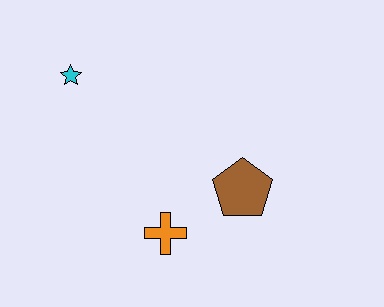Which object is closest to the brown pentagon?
The orange cross is closest to the brown pentagon.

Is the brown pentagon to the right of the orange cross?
Yes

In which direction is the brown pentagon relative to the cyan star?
The brown pentagon is to the right of the cyan star.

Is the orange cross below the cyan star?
Yes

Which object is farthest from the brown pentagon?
The cyan star is farthest from the brown pentagon.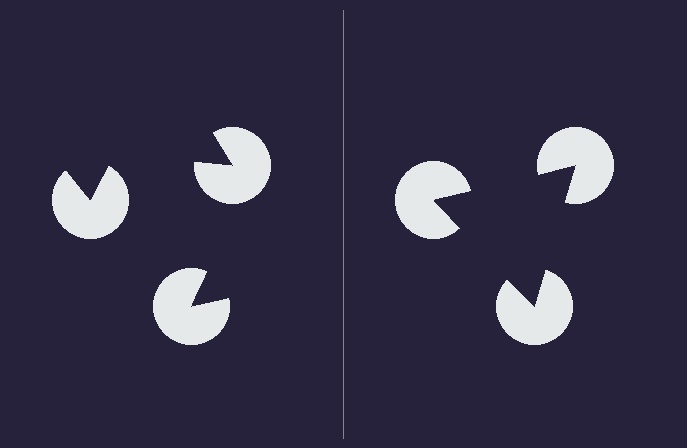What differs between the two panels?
The pac-man discs are positioned identically on both sides; only the wedge orientations differ. On the right they align to a triangle; on the left they are misaligned.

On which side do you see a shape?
An illusory triangle appears on the right side. On the left side the wedge cuts are rotated, so no coherent shape forms.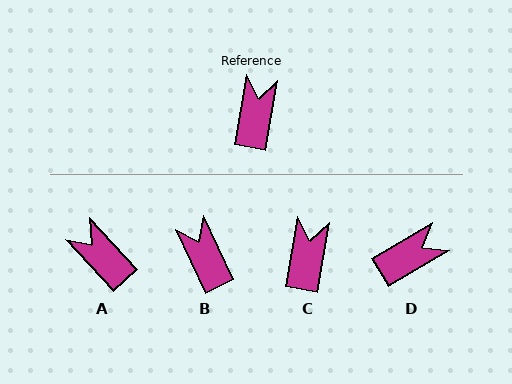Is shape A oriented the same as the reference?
No, it is off by about 53 degrees.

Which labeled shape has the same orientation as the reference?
C.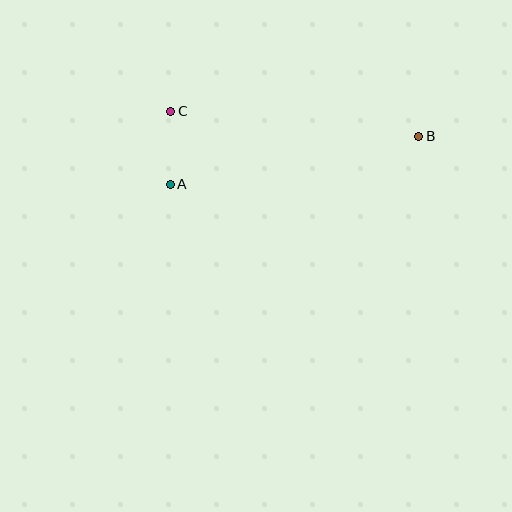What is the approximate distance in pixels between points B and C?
The distance between B and C is approximately 250 pixels.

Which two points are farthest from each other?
Points A and B are farthest from each other.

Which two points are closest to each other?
Points A and C are closest to each other.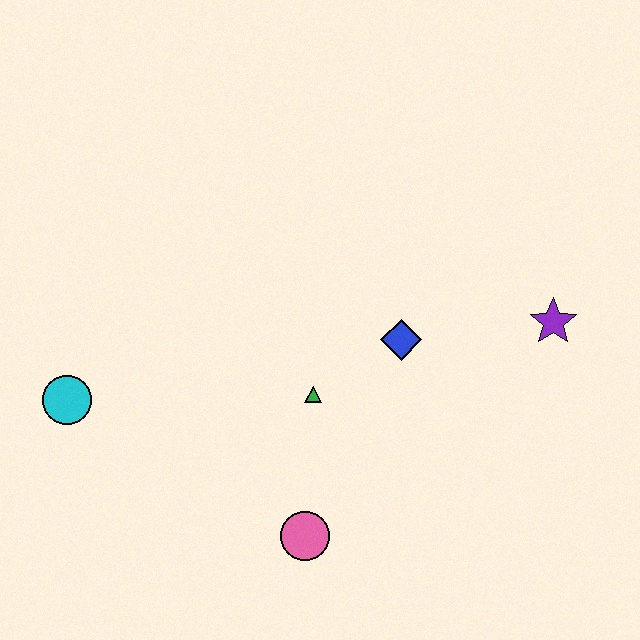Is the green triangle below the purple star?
Yes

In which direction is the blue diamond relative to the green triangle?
The blue diamond is to the right of the green triangle.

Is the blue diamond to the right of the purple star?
No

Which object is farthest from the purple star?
The cyan circle is farthest from the purple star.